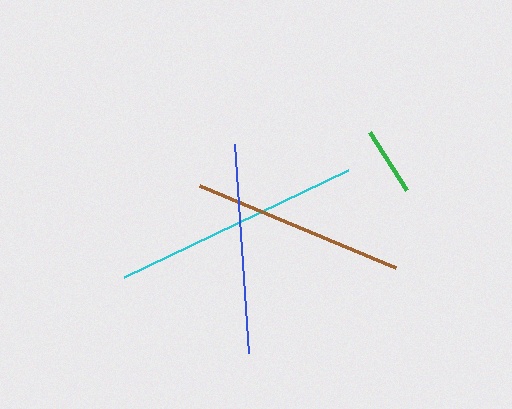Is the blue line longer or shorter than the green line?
The blue line is longer than the green line.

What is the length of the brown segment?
The brown segment is approximately 213 pixels long.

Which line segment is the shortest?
The green line is the shortest at approximately 69 pixels.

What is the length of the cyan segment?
The cyan segment is approximately 249 pixels long.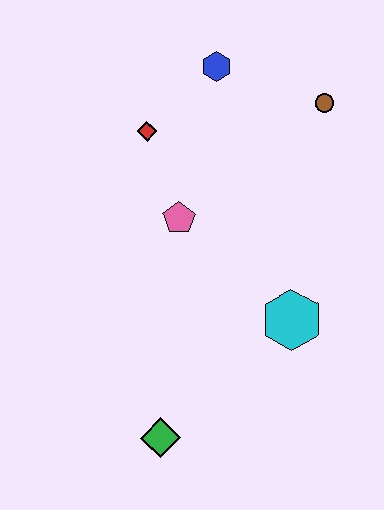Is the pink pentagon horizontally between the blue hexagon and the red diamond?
Yes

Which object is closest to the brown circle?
The blue hexagon is closest to the brown circle.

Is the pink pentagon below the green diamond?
No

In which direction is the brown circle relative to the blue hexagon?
The brown circle is to the right of the blue hexagon.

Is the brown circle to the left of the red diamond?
No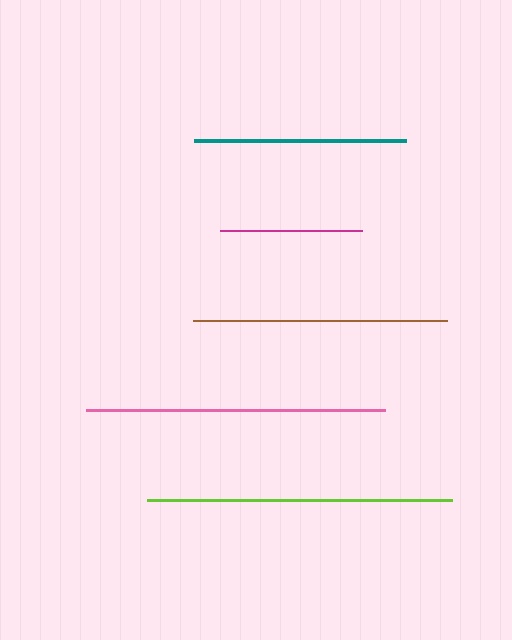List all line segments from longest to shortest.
From longest to shortest: lime, pink, brown, teal, magenta.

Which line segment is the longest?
The lime line is the longest at approximately 304 pixels.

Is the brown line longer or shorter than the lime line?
The lime line is longer than the brown line.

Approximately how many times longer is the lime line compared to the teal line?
The lime line is approximately 1.4 times the length of the teal line.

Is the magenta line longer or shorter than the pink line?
The pink line is longer than the magenta line.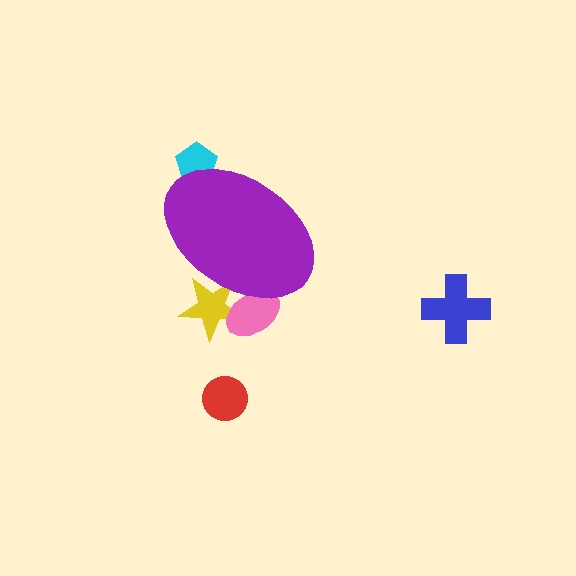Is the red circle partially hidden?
No, the red circle is fully visible.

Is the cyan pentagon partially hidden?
Yes, the cyan pentagon is partially hidden behind the purple ellipse.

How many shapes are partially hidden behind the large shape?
3 shapes are partially hidden.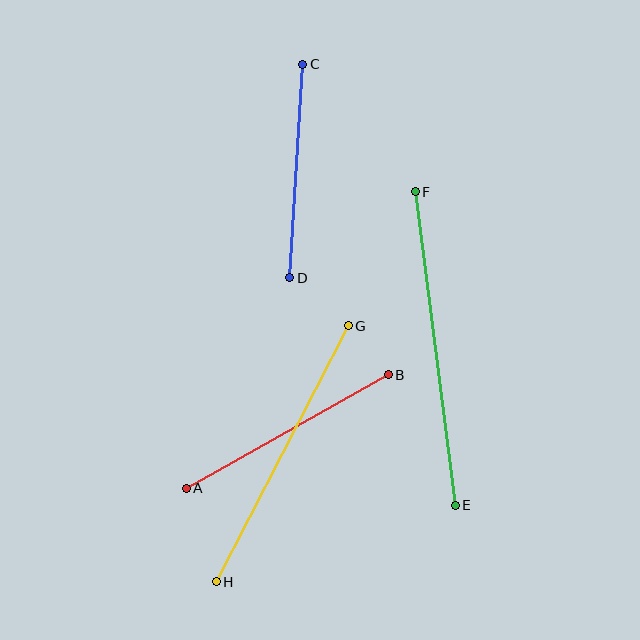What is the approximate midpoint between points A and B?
The midpoint is at approximately (287, 432) pixels.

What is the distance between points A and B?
The distance is approximately 232 pixels.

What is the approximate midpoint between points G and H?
The midpoint is at approximately (282, 454) pixels.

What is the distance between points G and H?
The distance is approximately 288 pixels.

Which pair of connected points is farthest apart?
Points E and F are farthest apart.